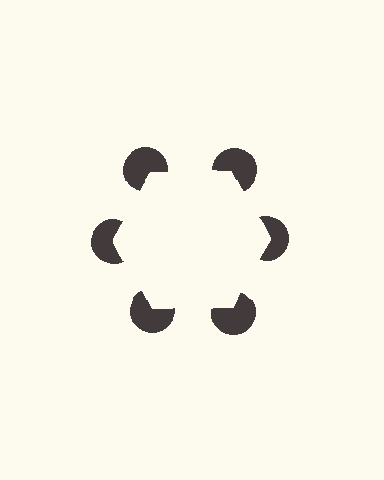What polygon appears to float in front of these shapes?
An illusory hexagon — its edges are inferred from the aligned wedge cuts in the pac-man discs, not physically drawn.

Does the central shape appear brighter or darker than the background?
It typically appears slightly brighter than the background, even though no actual brightness change is drawn.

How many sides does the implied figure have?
6 sides.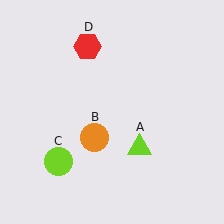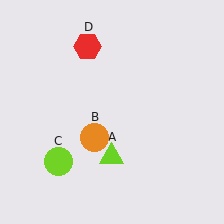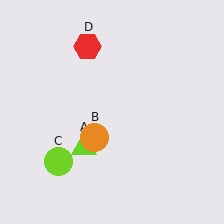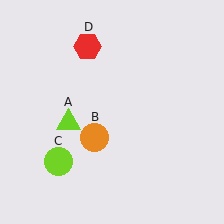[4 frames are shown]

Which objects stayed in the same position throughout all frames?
Orange circle (object B) and lime circle (object C) and red hexagon (object D) remained stationary.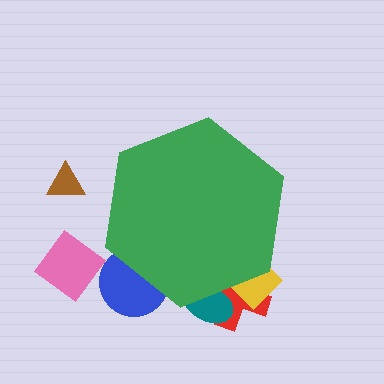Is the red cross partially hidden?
Yes, the red cross is partially hidden behind the green hexagon.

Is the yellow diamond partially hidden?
Yes, the yellow diamond is partially hidden behind the green hexagon.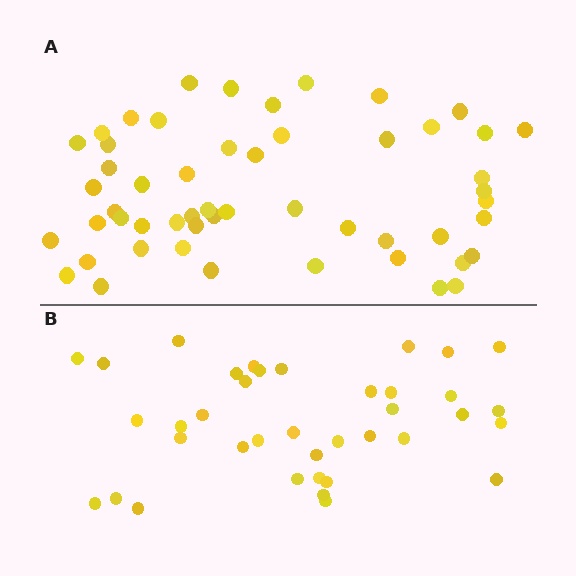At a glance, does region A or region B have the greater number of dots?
Region A (the top region) has more dots.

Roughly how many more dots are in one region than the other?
Region A has approximately 15 more dots than region B.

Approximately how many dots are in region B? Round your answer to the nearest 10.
About 40 dots. (The exact count is 38, which rounds to 40.)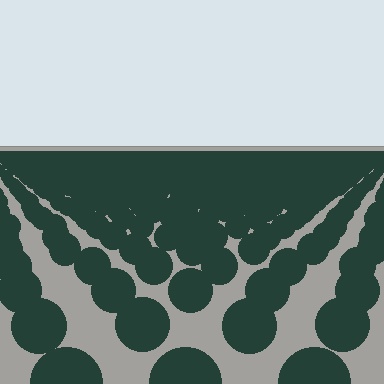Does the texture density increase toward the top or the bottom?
Density increases toward the top.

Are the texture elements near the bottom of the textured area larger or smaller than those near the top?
Larger. Near the bottom, elements are closer to the viewer and appear at a bigger on-screen size.